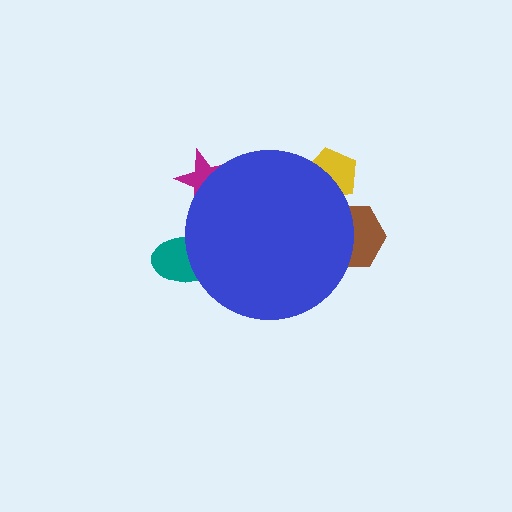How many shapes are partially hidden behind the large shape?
4 shapes are partially hidden.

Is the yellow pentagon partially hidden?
Yes, the yellow pentagon is partially hidden behind the blue circle.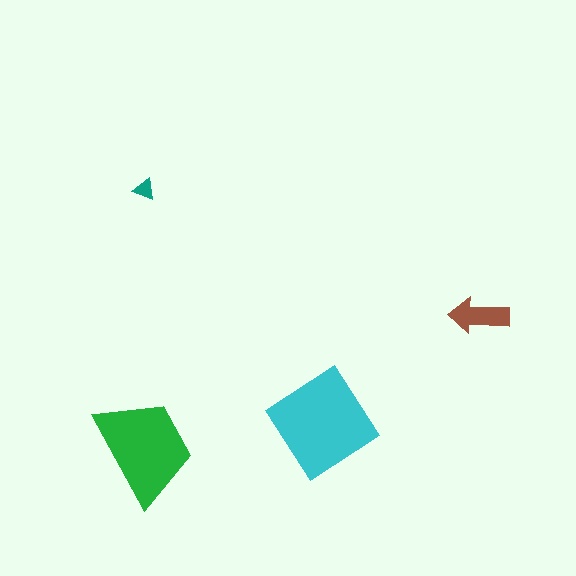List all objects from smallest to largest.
The teal triangle, the brown arrow, the green trapezoid, the cyan diamond.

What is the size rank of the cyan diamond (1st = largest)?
1st.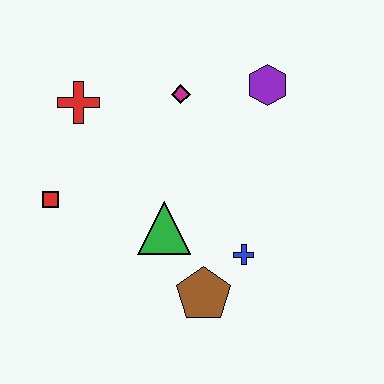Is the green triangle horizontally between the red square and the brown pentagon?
Yes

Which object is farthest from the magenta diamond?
The brown pentagon is farthest from the magenta diamond.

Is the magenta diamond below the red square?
No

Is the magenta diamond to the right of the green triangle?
Yes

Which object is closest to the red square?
The red cross is closest to the red square.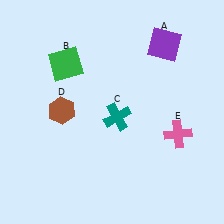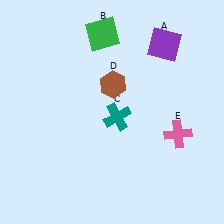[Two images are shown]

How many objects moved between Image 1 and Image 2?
2 objects moved between the two images.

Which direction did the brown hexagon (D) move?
The brown hexagon (D) moved right.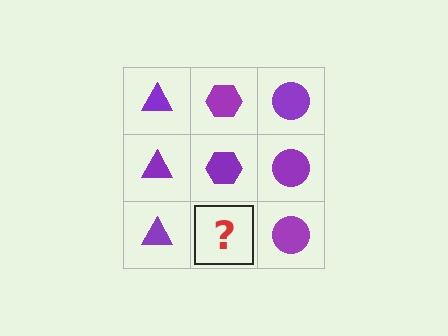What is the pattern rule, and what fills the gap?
The rule is that each column has a consistent shape. The gap should be filled with a purple hexagon.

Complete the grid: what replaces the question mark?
The question mark should be replaced with a purple hexagon.